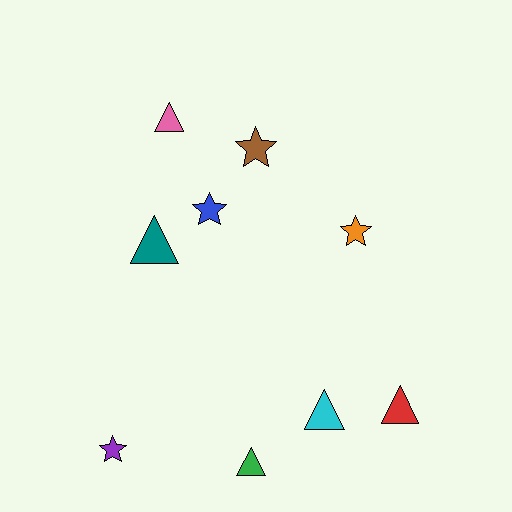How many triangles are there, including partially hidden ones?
There are 5 triangles.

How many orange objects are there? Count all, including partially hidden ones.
There is 1 orange object.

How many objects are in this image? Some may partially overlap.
There are 9 objects.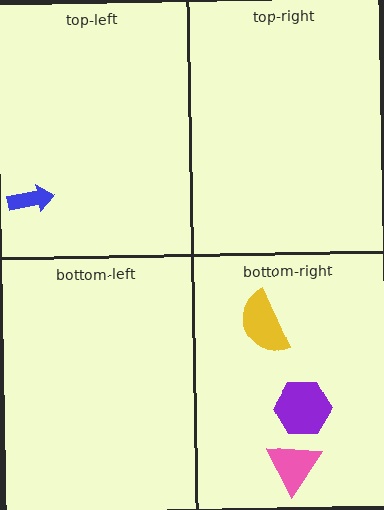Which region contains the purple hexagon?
The bottom-right region.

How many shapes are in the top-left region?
1.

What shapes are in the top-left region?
The blue arrow.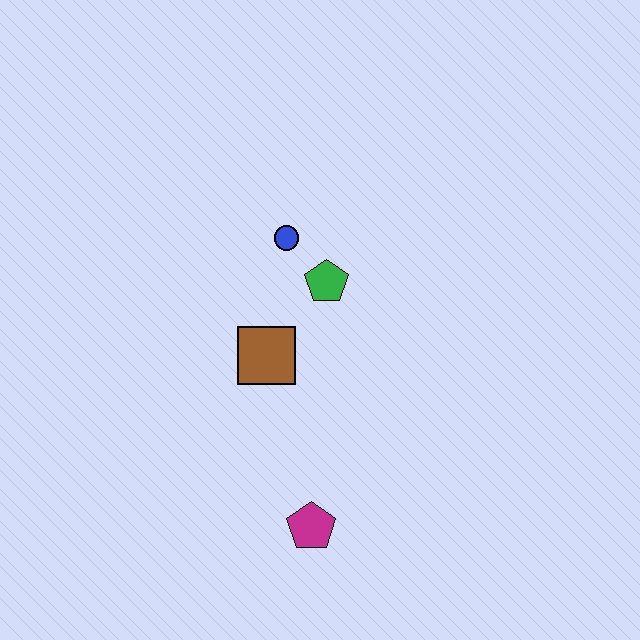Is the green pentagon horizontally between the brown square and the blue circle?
No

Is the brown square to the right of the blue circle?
No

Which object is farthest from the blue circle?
The magenta pentagon is farthest from the blue circle.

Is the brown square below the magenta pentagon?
No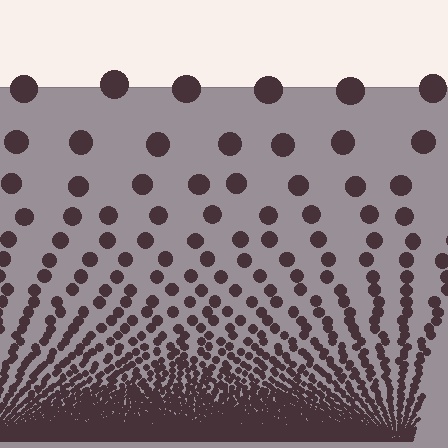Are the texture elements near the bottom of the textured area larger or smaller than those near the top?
Smaller. The gradient is inverted — elements near the bottom are smaller and denser.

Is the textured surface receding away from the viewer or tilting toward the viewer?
The surface appears to tilt toward the viewer. Texture elements get larger and sparser toward the top.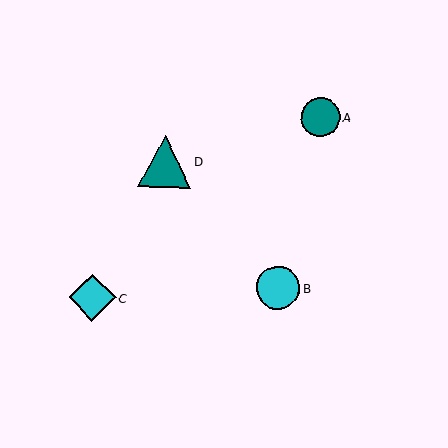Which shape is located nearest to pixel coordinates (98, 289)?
The cyan diamond (labeled C) at (92, 297) is nearest to that location.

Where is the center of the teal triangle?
The center of the teal triangle is at (165, 161).